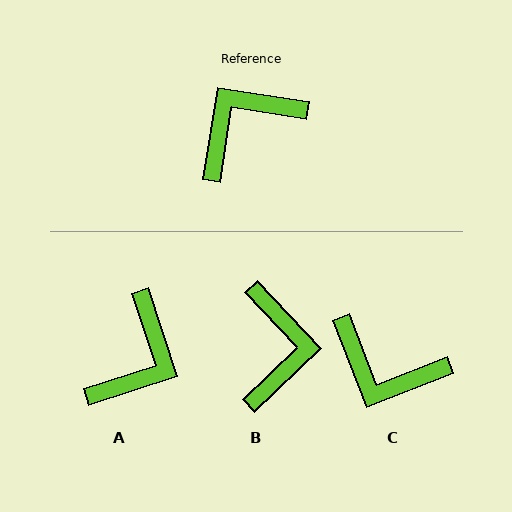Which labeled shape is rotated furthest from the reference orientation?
A, about 153 degrees away.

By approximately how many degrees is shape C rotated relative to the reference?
Approximately 120 degrees counter-clockwise.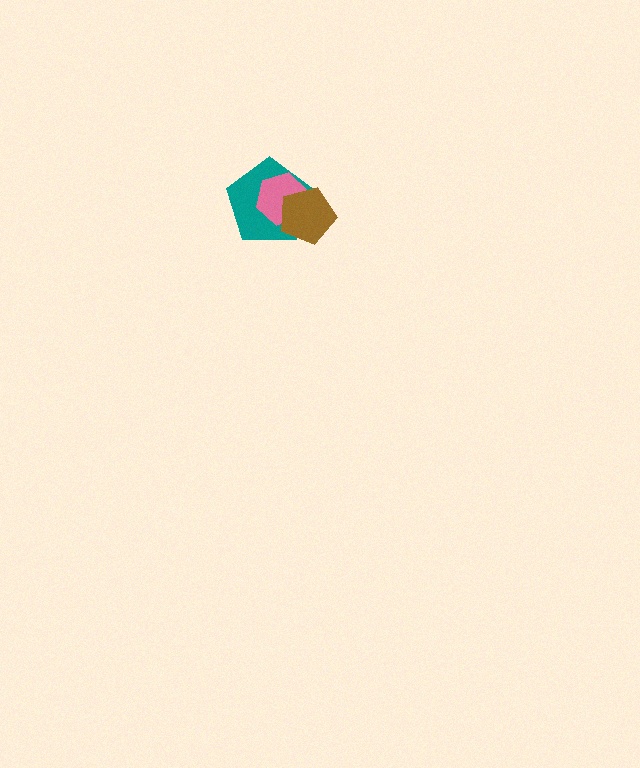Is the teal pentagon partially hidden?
Yes, it is partially covered by another shape.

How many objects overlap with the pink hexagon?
2 objects overlap with the pink hexagon.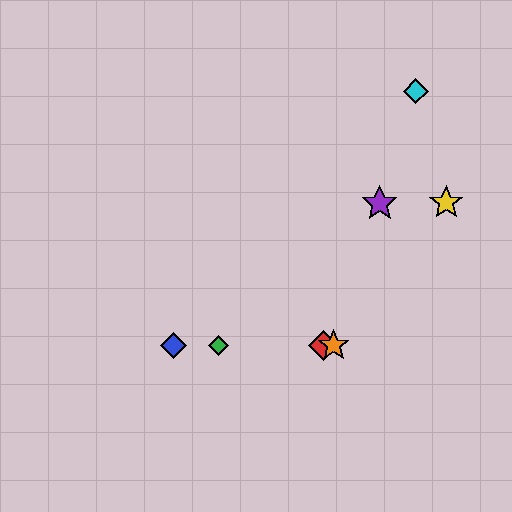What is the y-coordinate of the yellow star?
The yellow star is at y≈202.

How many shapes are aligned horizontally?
4 shapes (the red diamond, the blue diamond, the green diamond, the orange star) are aligned horizontally.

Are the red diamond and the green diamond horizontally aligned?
Yes, both are at y≈345.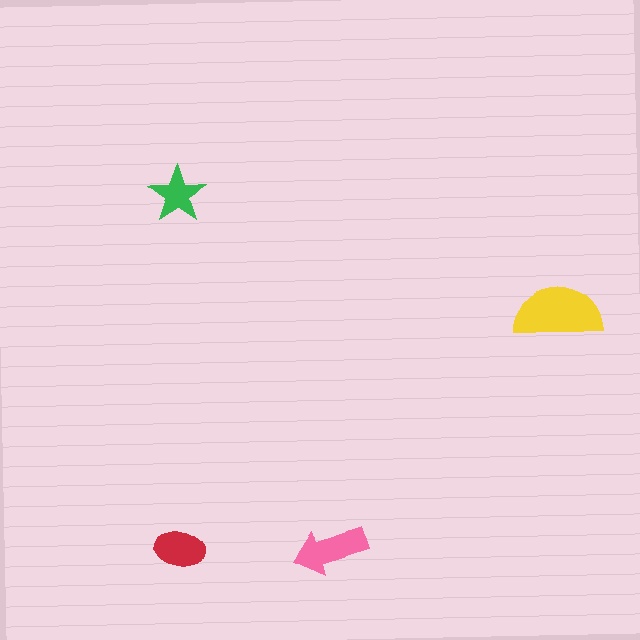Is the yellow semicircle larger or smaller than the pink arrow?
Larger.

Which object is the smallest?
The green star.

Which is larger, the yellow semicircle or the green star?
The yellow semicircle.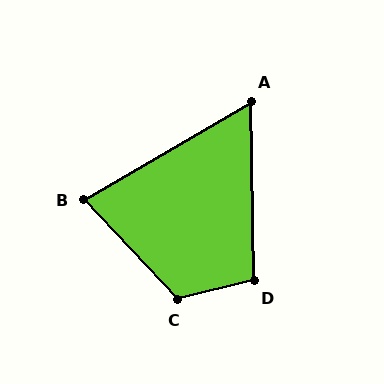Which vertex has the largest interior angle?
C, at approximately 119 degrees.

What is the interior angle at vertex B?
Approximately 77 degrees (acute).